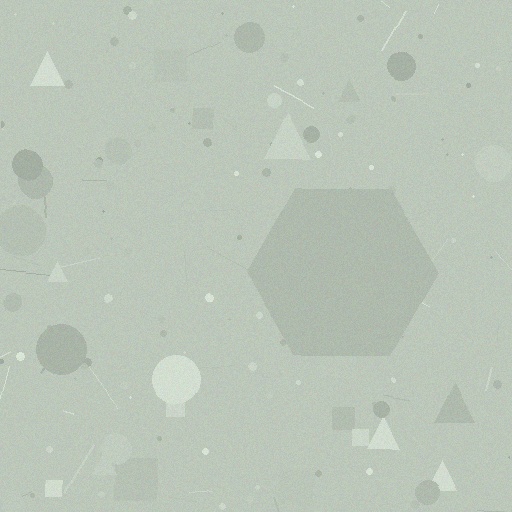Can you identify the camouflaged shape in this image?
The camouflaged shape is a hexagon.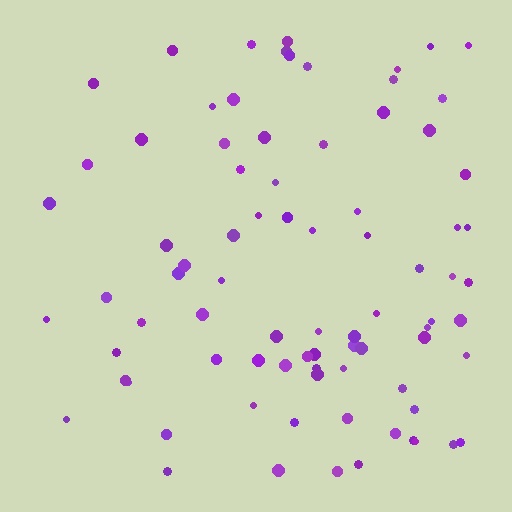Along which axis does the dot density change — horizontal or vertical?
Horizontal.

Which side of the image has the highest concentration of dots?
The right.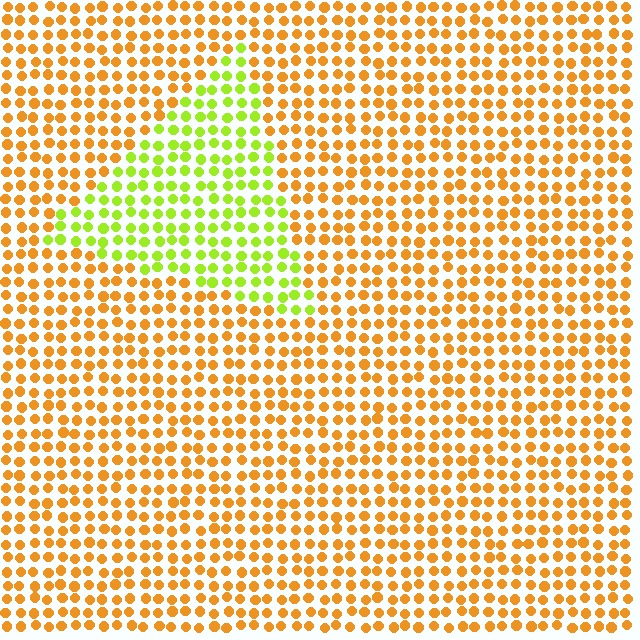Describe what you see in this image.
The image is filled with small orange elements in a uniform arrangement. A triangle-shaped region is visible where the elements are tinted to a slightly different hue, forming a subtle color boundary.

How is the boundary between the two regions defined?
The boundary is defined purely by a slight shift in hue (about 52 degrees). Spacing, size, and orientation are identical on both sides.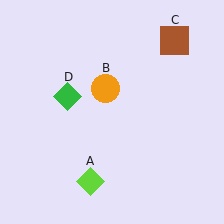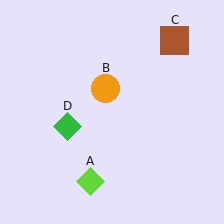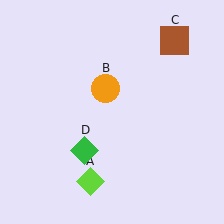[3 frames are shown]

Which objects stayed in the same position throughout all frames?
Lime diamond (object A) and orange circle (object B) and brown square (object C) remained stationary.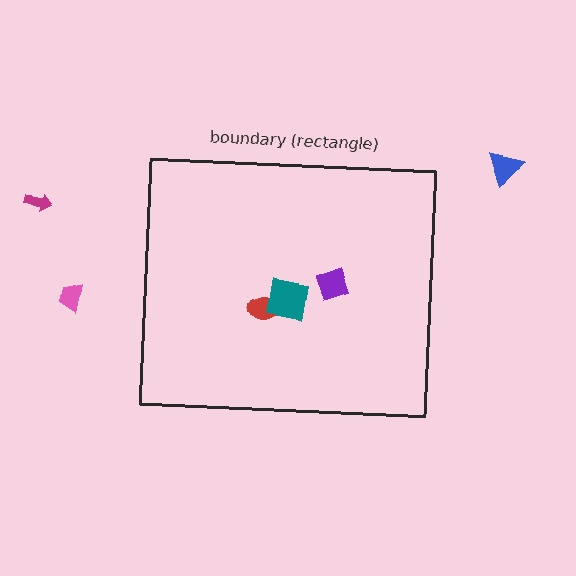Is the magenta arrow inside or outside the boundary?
Outside.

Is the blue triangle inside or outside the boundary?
Outside.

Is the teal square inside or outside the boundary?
Inside.